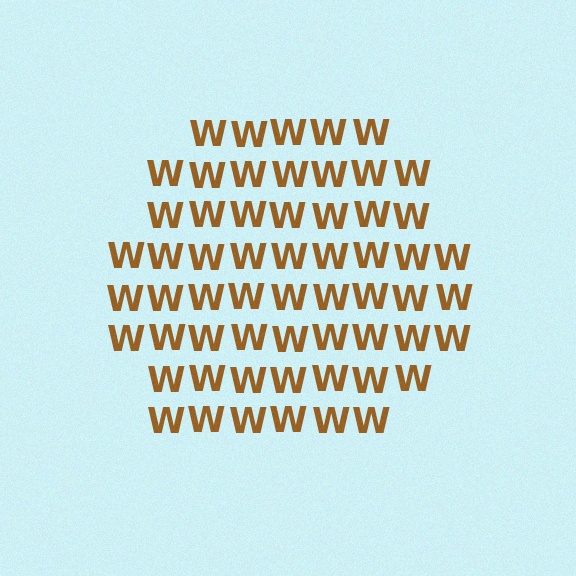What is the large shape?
The large shape is a hexagon.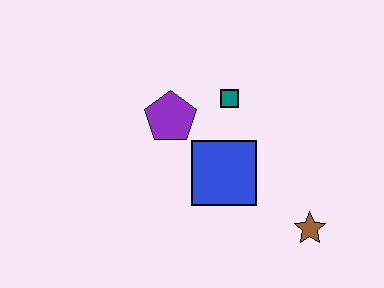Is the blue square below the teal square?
Yes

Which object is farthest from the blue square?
The brown star is farthest from the blue square.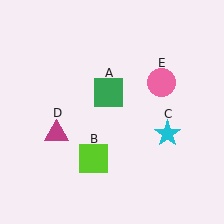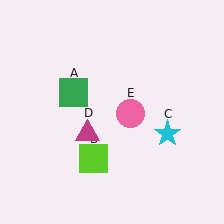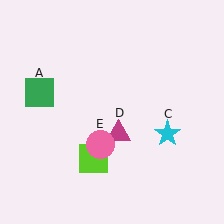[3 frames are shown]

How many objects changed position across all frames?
3 objects changed position: green square (object A), magenta triangle (object D), pink circle (object E).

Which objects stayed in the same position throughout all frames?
Lime square (object B) and cyan star (object C) remained stationary.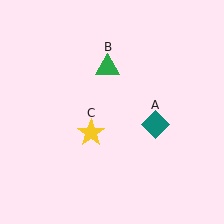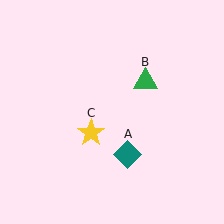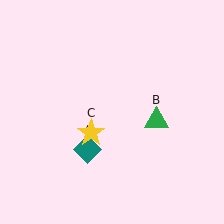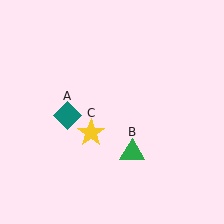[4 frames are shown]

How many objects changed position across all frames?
2 objects changed position: teal diamond (object A), green triangle (object B).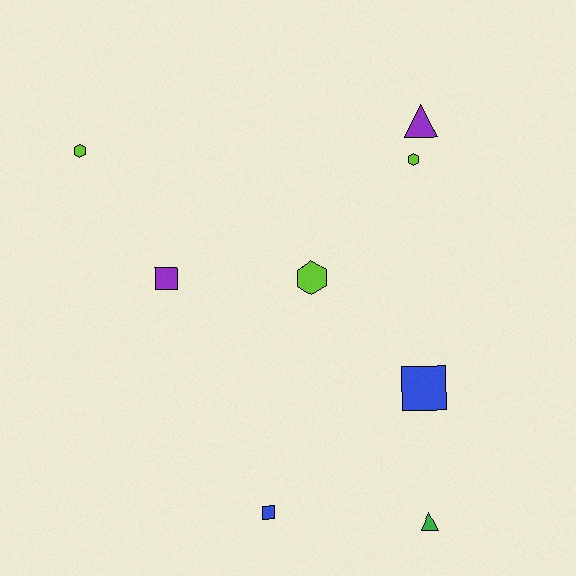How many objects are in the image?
There are 8 objects.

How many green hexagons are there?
There are no green hexagons.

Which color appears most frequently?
Lime, with 3 objects.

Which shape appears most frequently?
Hexagon, with 3 objects.